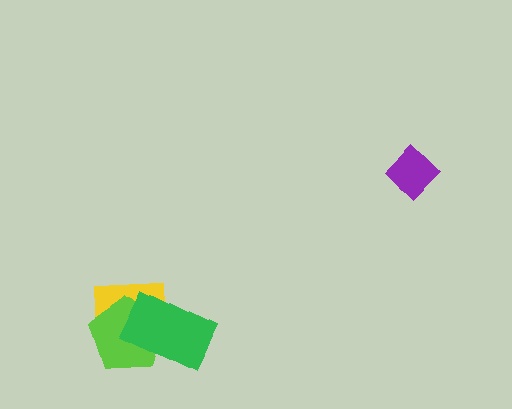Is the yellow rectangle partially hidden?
Yes, it is partially covered by another shape.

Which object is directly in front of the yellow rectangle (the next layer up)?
The lime pentagon is directly in front of the yellow rectangle.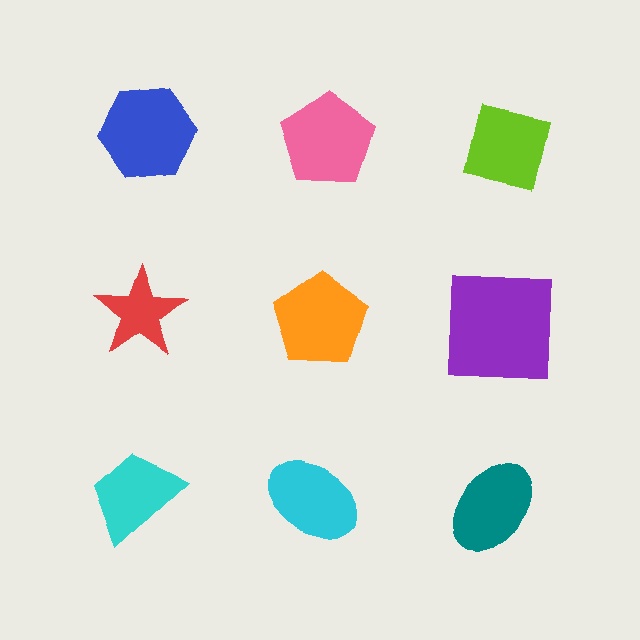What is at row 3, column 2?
A cyan ellipse.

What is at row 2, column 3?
A purple square.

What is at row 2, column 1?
A red star.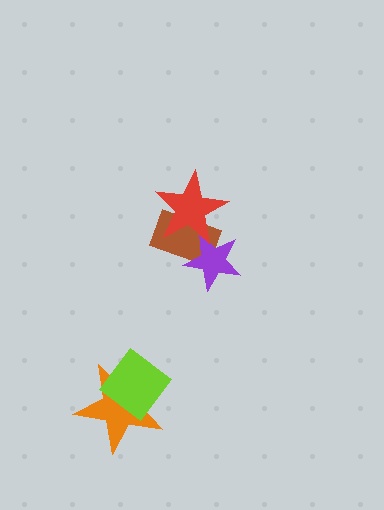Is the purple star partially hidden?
Yes, it is partially covered by another shape.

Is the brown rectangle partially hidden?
Yes, it is partially covered by another shape.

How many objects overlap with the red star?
2 objects overlap with the red star.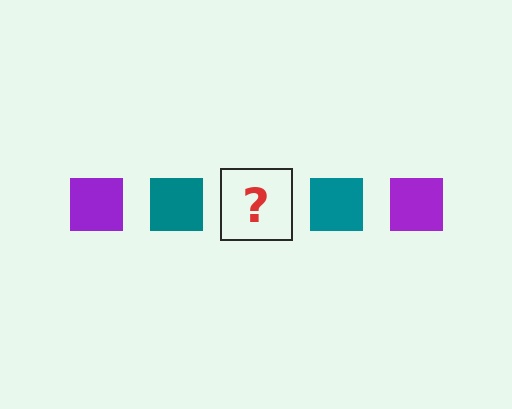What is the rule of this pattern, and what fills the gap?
The rule is that the pattern cycles through purple, teal squares. The gap should be filled with a purple square.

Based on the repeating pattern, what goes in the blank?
The blank should be a purple square.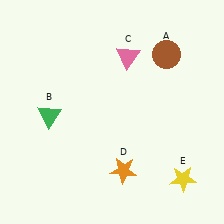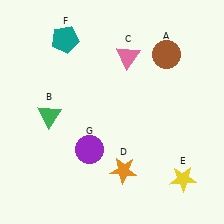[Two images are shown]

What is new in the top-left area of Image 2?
A teal pentagon (F) was added in the top-left area of Image 2.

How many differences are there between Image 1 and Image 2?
There are 2 differences between the two images.